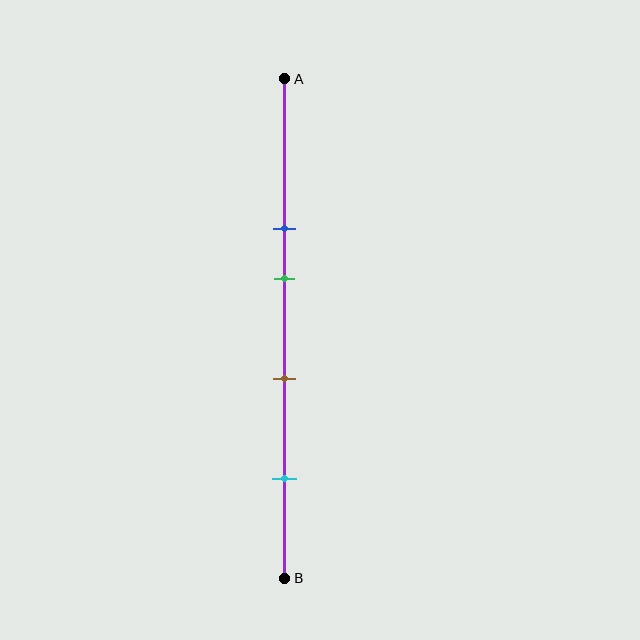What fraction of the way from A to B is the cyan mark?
The cyan mark is approximately 80% (0.8) of the way from A to B.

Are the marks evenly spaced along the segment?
No, the marks are not evenly spaced.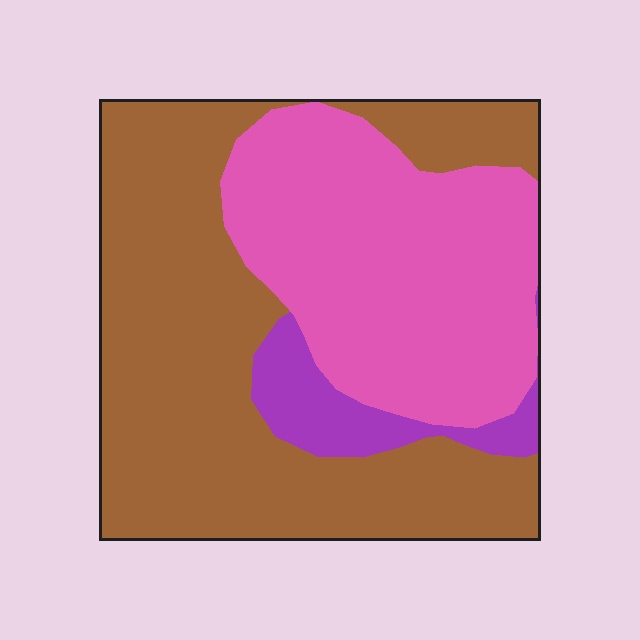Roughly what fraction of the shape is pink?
Pink takes up about three eighths (3/8) of the shape.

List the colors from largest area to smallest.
From largest to smallest: brown, pink, purple.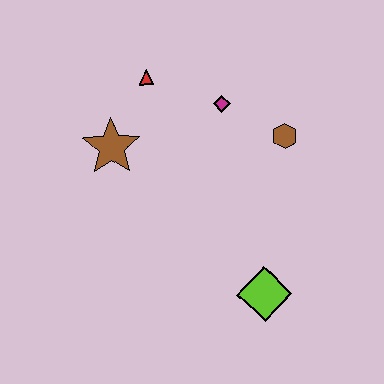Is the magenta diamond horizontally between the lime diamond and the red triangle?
Yes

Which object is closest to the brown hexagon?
The magenta diamond is closest to the brown hexagon.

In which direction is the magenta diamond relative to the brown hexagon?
The magenta diamond is to the left of the brown hexagon.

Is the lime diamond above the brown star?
No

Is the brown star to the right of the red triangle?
No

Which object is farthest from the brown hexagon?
The brown star is farthest from the brown hexagon.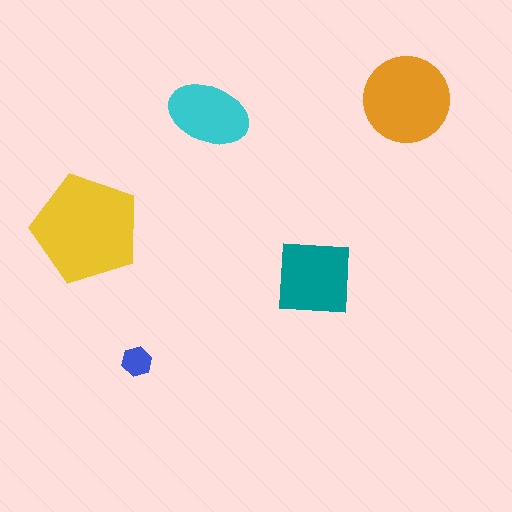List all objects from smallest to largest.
The blue hexagon, the cyan ellipse, the teal square, the orange circle, the yellow pentagon.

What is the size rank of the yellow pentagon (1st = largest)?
1st.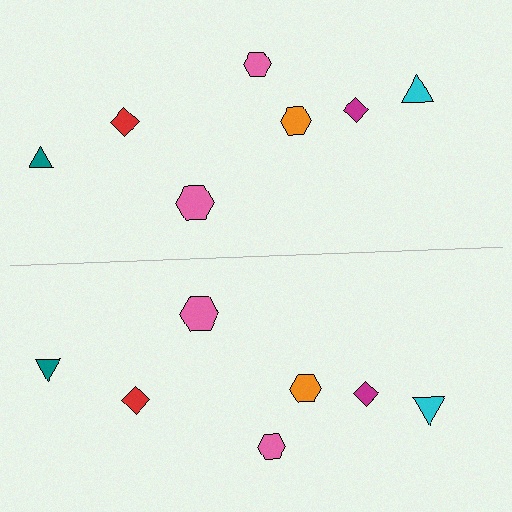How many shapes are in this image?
There are 14 shapes in this image.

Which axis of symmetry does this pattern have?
The pattern has a horizontal axis of symmetry running through the center of the image.